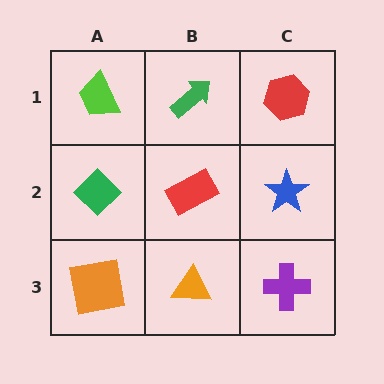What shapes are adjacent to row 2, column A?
A lime trapezoid (row 1, column A), an orange square (row 3, column A), a red rectangle (row 2, column B).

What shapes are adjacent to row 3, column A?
A green diamond (row 2, column A), an orange triangle (row 3, column B).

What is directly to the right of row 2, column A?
A red rectangle.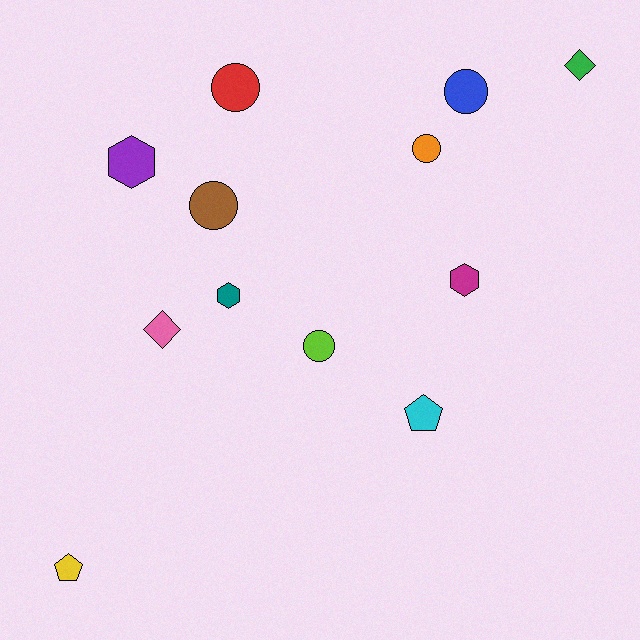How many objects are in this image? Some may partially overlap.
There are 12 objects.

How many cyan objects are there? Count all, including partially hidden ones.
There is 1 cyan object.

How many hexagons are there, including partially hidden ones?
There are 3 hexagons.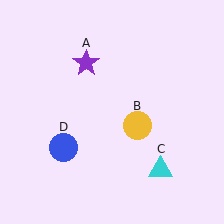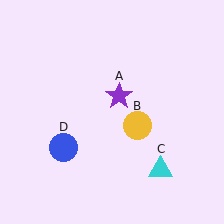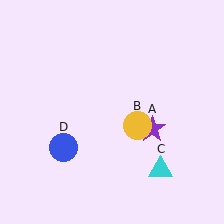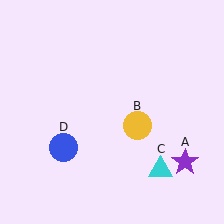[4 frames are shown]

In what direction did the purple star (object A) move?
The purple star (object A) moved down and to the right.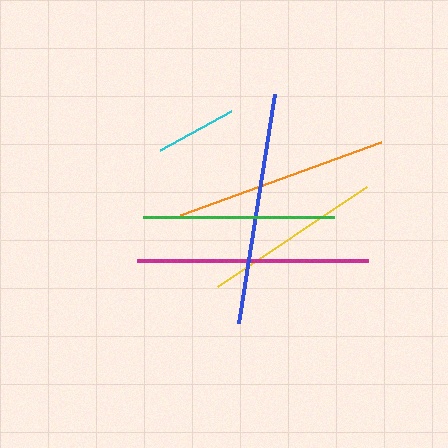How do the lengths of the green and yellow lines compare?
The green and yellow lines are approximately the same length.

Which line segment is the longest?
The blue line is the longest at approximately 231 pixels.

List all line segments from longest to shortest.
From longest to shortest: blue, magenta, orange, green, yellow, cyan.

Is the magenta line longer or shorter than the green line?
The magenta line is longer than the green line.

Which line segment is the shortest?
The cyan line is the shortest at approximately 81 pixels.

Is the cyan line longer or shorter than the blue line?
The blue line is longer than the cyan line.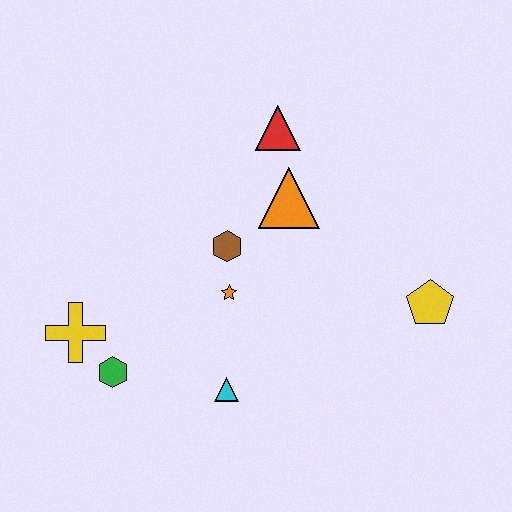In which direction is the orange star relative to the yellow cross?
The orange star is to the right of the yellow cross.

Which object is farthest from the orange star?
The yellow pentagon is farthest from the orange star.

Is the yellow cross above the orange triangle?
No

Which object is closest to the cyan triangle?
The orange star is closest to the cyan triangle.